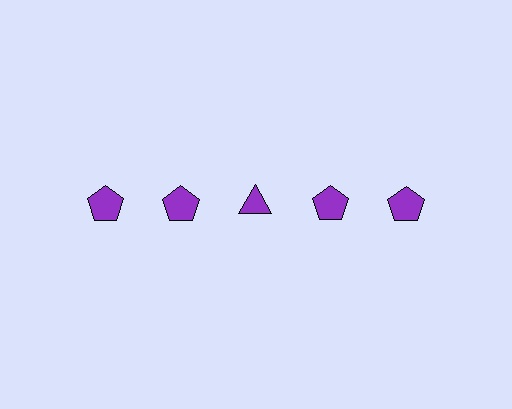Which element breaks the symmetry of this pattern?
The purple triangle in the top row, center column breaks the symmetry. All other shapes are purple pentagons.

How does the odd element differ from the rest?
It has a different shape: triangle instead of pentagon.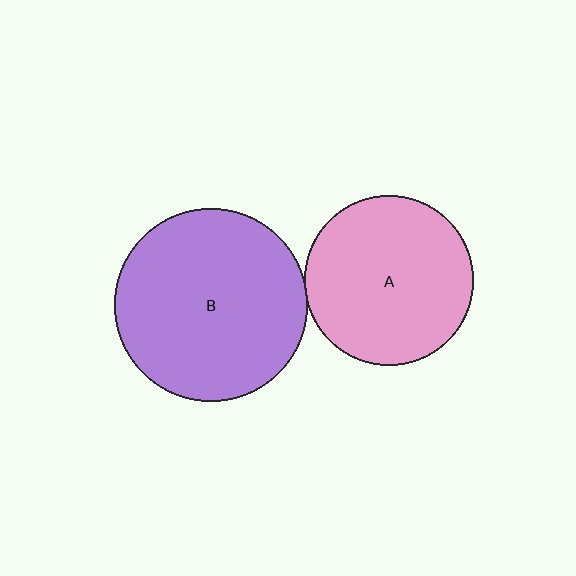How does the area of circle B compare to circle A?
Approximately 1.3 times.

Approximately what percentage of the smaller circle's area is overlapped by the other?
Approximately 5%.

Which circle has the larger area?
Circle B (purple).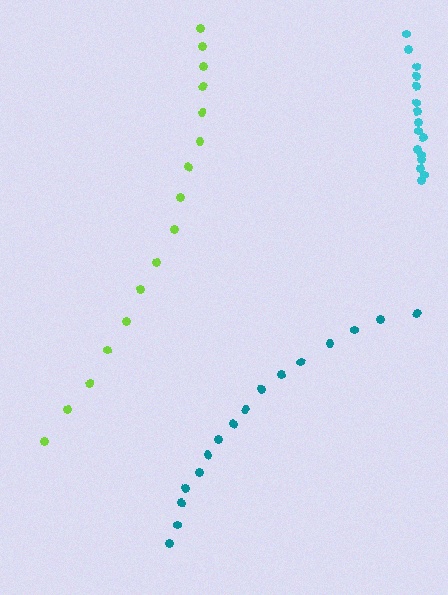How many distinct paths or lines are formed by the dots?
There are 3 distinct paths.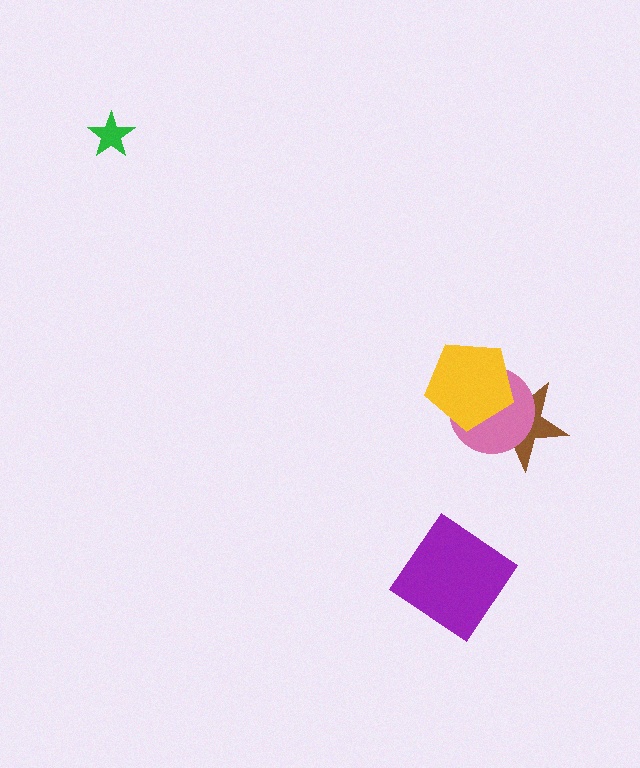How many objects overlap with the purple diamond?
0 objects overlap with the purple diamond.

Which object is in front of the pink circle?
The yellow pentagon is in front of the pink circle.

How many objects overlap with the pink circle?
2 objects overlap with the pink circle.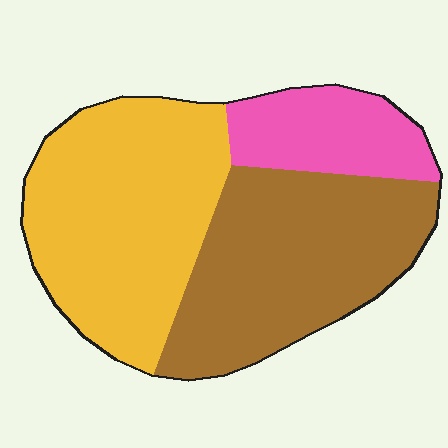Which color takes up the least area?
Pink, at roughly 15%.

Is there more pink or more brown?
Brown.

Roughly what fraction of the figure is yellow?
Yellow covers about 45% of the figure.